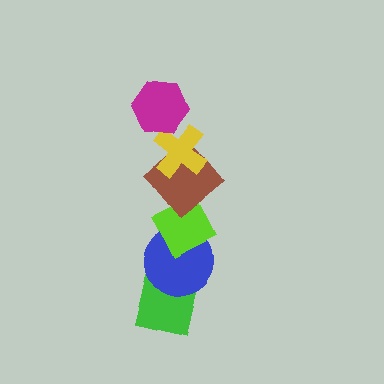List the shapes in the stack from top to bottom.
From top to bottom: the magenta hexagon, the yellow cross, the brown diamond, the lime diamond, the blue circle, the green square.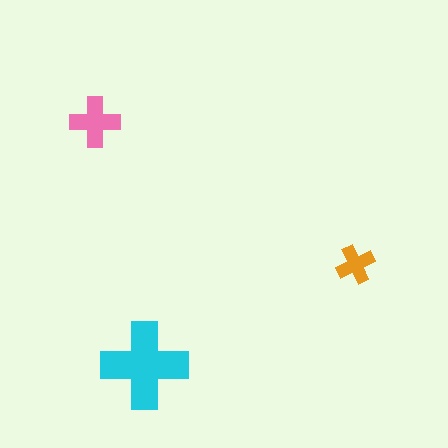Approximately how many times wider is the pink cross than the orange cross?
About 1.5 times wider.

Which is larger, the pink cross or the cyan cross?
The cyan one.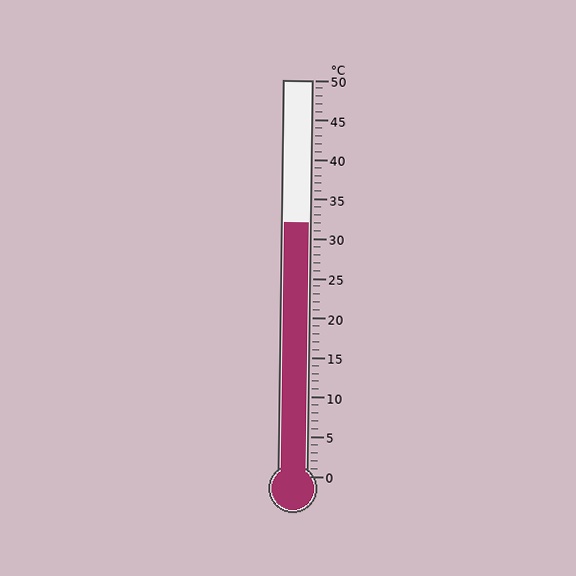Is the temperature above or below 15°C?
The temperature is above 15°C.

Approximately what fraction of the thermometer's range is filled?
The thermometer is filled to approximately 65% of its range.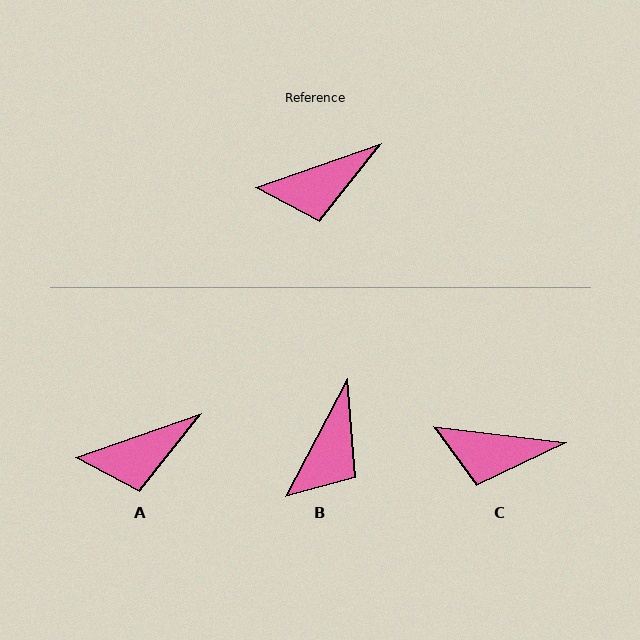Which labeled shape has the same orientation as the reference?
A.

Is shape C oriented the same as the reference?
No, it is off by about 26 degrees.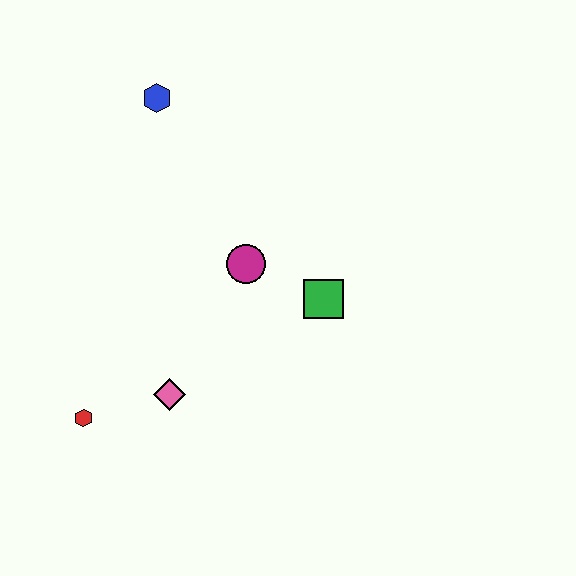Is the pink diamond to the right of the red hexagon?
Yes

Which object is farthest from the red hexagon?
The blue hexagon is farthest from the red hexagon.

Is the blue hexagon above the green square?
Yes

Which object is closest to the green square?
The magenta circle is closest to the green square.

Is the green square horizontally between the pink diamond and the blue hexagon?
No